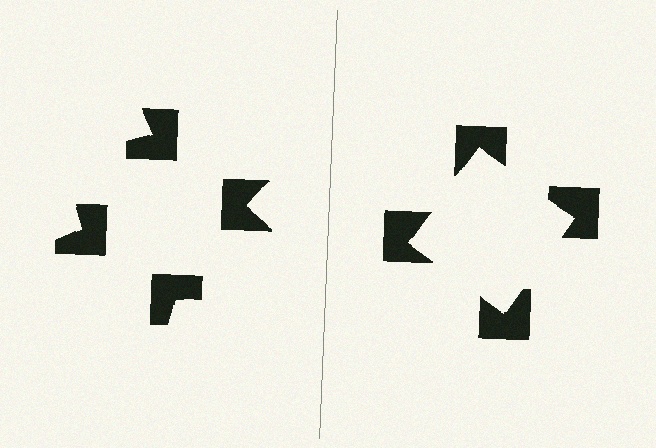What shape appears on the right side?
An illusory square.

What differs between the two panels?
The notched squares are positioned identically on both sides; only the wedge orientations differ. On the right they align to a square; on the left they are misaligned.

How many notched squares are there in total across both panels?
8 — 4 on each side.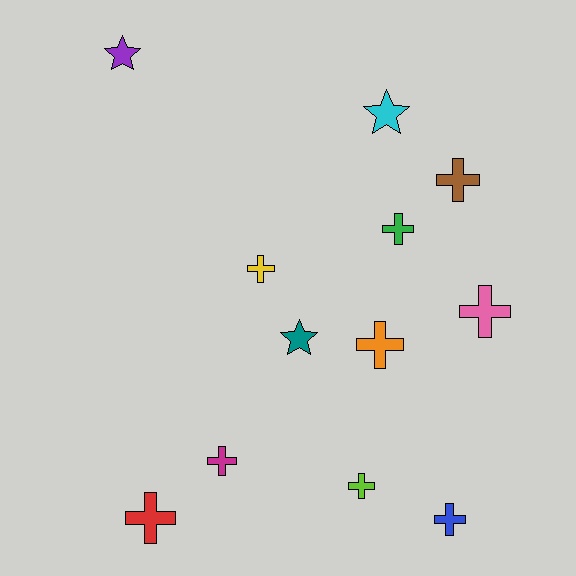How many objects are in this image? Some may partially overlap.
There are 12 objects.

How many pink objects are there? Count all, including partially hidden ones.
There is 1 pink object.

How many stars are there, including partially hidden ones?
There are 3 stars.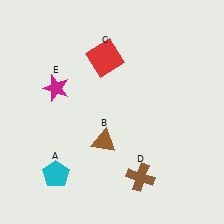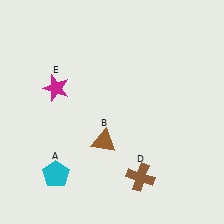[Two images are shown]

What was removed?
The red square (C) was removed in Image 2.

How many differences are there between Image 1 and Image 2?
There is 1 difference between the two images.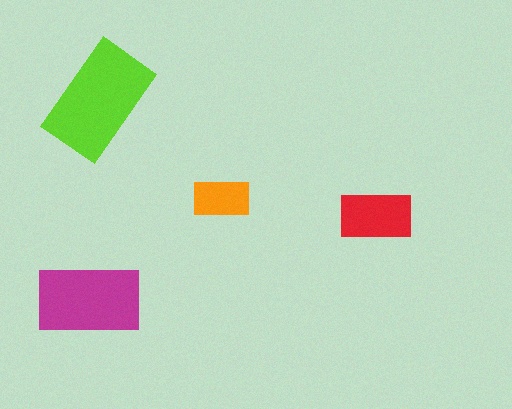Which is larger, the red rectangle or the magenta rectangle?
The magenta one.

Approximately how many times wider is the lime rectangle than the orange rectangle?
About 2 times wider.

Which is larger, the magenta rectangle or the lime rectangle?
The lime one.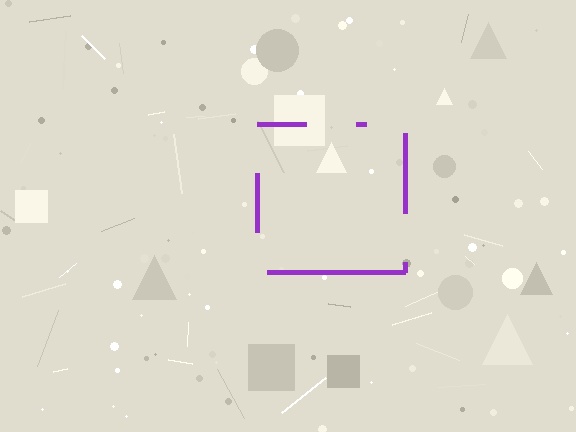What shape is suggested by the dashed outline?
The dashed outline suggests a square.